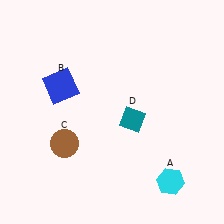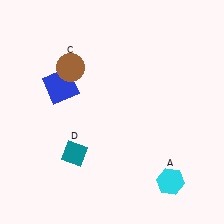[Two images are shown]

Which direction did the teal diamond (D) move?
The teal diamond (D) moved left.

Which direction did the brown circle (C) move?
The brown circle (C) moved up.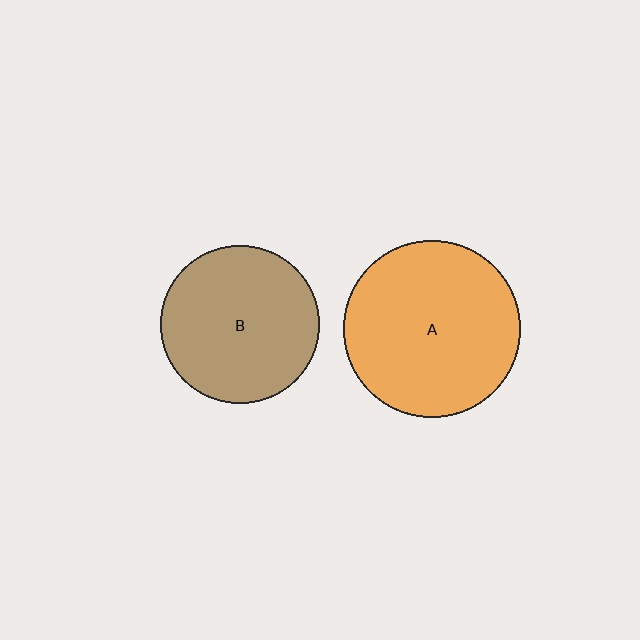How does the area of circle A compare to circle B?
Approximately 1.2 times.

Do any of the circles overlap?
No, none of the circles overlap.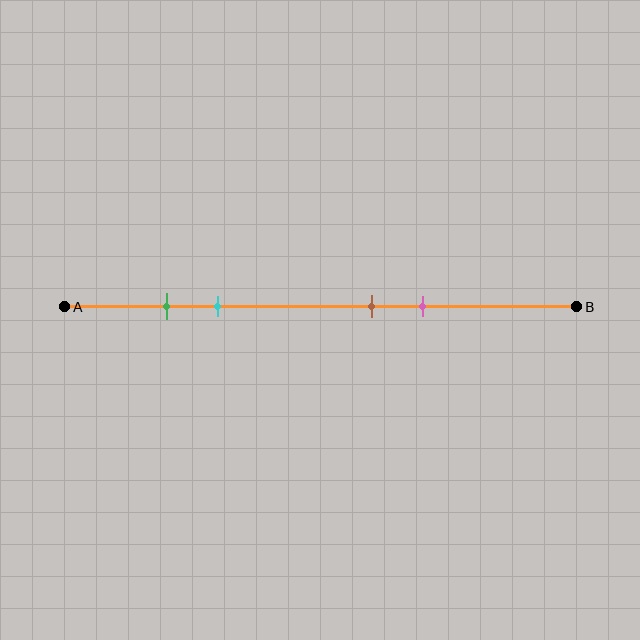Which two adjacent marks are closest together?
The green and cyan marks are the closest adjacent pair.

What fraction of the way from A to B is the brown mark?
The brown mark is approximately 60% (0.6) of the way from A to B.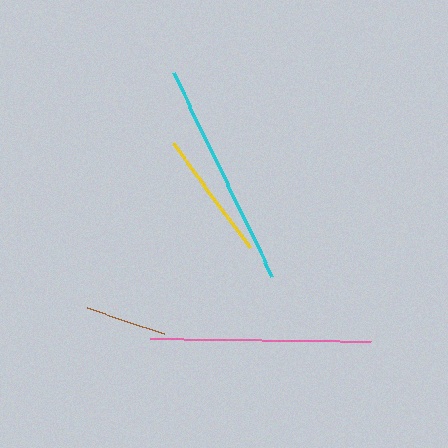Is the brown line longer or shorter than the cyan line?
The cyan line is longer than the brown line.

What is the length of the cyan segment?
The cyan segment is approximately 226 pixels long.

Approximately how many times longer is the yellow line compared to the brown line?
The yellow line is approximately 1.6 times the length of the brown line.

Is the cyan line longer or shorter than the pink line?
The cyan line is longer than the pink line.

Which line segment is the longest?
The cyan line is the longest at approximately 226 pixels.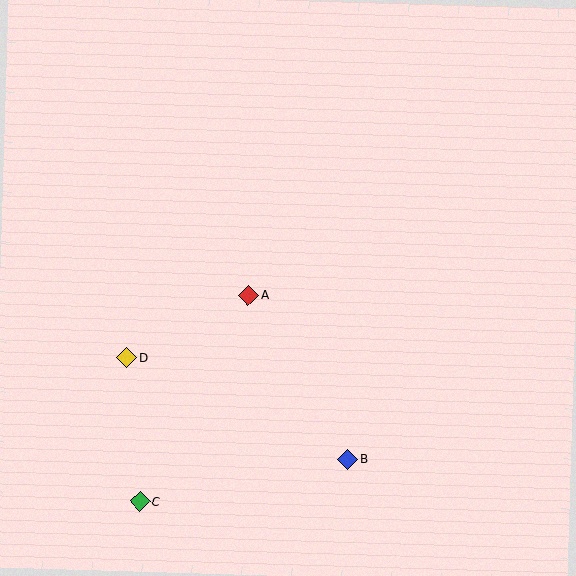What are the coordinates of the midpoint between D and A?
The midpoint between D and A is at (188, 326).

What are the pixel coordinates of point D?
Point D is at (127, 357).